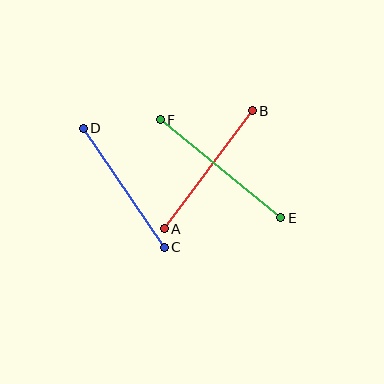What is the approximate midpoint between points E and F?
The midpoint is at approximately (221, 169) pixels.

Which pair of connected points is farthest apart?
Points E and F are farthest apart.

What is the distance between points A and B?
The distance is approximately 147 pixels.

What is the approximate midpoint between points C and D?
The midpoint is at approximately (124, 188) pixels.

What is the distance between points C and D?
The distance is approximately 144 pixels.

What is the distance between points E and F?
The distance is approximately 156 pixels.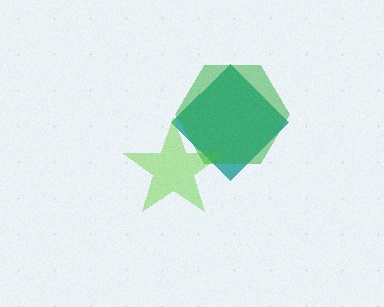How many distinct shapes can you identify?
There are 3 distinct shapes: a teal diamond, a lime star, a green hexagon.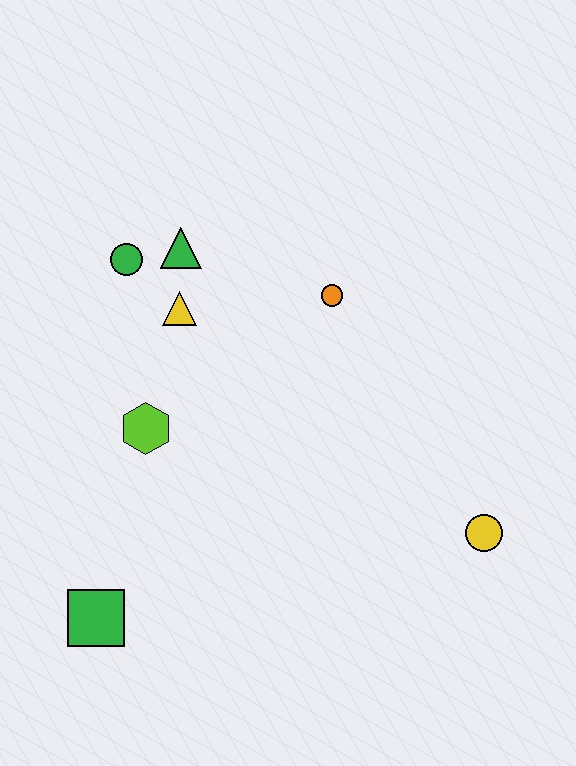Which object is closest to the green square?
The lime hexagon is closest to the green square.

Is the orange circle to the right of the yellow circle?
No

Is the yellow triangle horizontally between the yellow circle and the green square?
Yes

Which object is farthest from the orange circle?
The green square is farthest from the orange circle.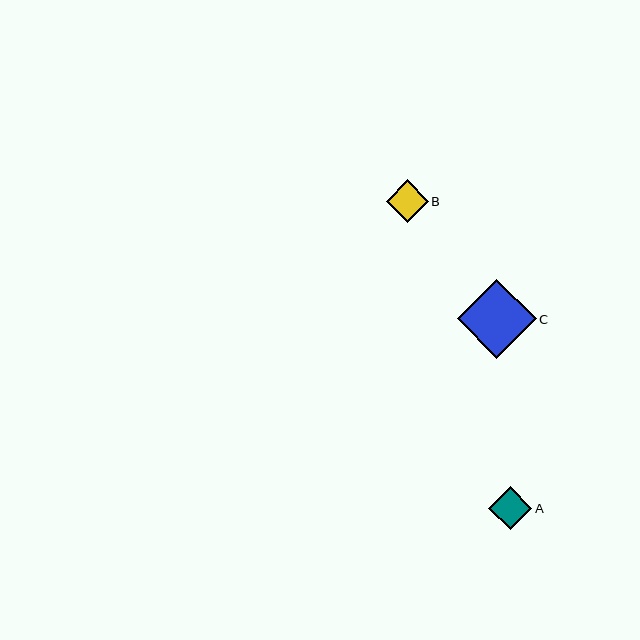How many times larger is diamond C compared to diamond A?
Diamond C is approximately 1.8 times the size of diamond A.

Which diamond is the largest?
Diamond C is the largest with a size of approximately 79 pixels.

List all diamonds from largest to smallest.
From largest to smallest: C, A, B.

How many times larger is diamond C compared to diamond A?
Diamond C is approximately 1.8 times the size of diamond A.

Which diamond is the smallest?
Diamond B is the smallest with a size of approximately 42 pixels.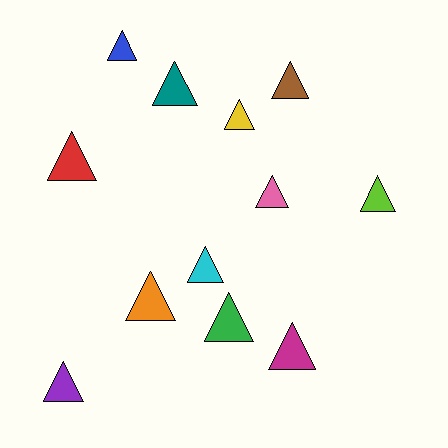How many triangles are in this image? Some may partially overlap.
There are 12 triangles.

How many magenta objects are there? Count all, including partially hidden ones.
There is 1 magenta object.